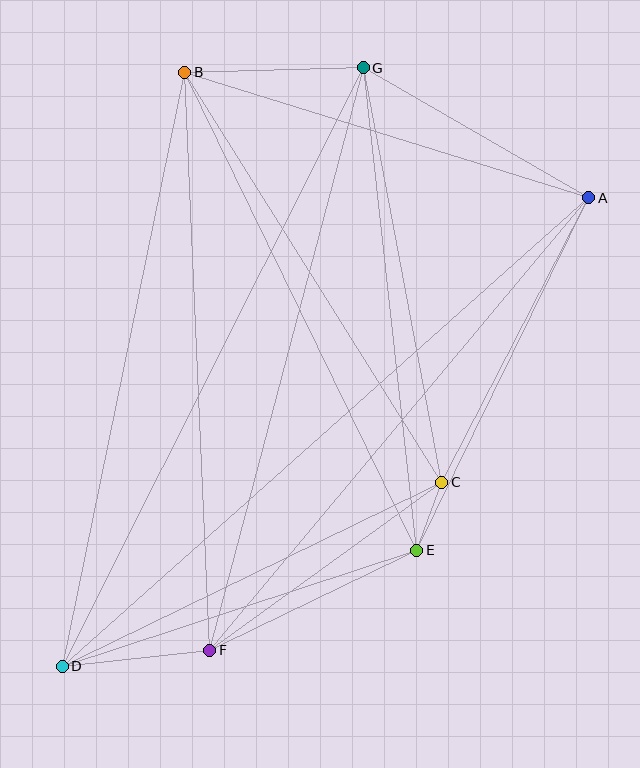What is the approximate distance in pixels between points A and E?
The distance between A and E is approximately 393 pixels.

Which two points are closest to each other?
Points C and E are closest to each other.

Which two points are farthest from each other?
Points A and D are farthest from each other.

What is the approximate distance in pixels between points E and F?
The distance between E and F is approximately 230 pixels.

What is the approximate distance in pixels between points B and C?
The distance between B and C is approximately 484 pixels.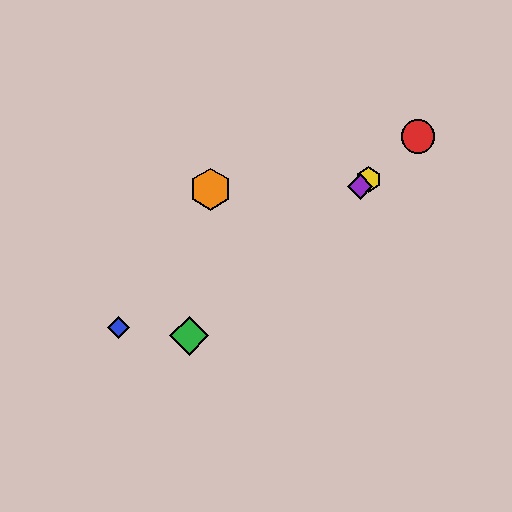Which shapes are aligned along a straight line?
The red circle, the green diamond, the yellow hexagon, the purple diamond are aligned along a straight line.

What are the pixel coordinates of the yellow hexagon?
The yellow hexagon is at (368, 180).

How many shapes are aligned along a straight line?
4 shapes (the red circle, the green diamond, the yellow hexagon, the purple diamond) are aligned along a straight line.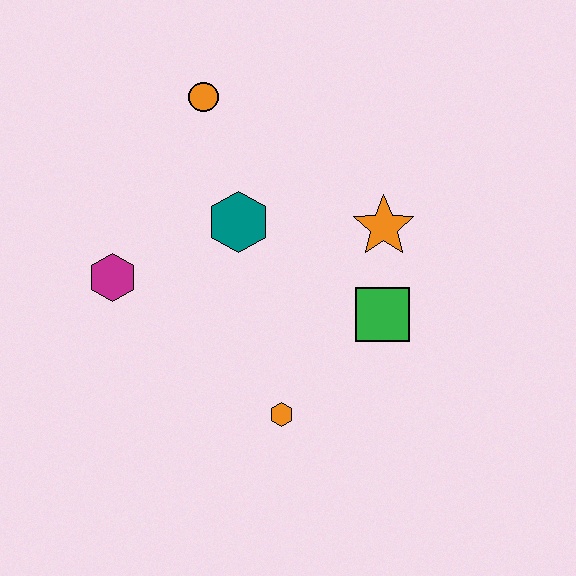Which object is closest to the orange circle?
The teal hexagon is closest to the orange circle.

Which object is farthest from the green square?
The orange circle is farthest from the green square.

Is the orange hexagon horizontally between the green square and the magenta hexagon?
Yes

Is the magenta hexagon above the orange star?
No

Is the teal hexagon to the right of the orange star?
No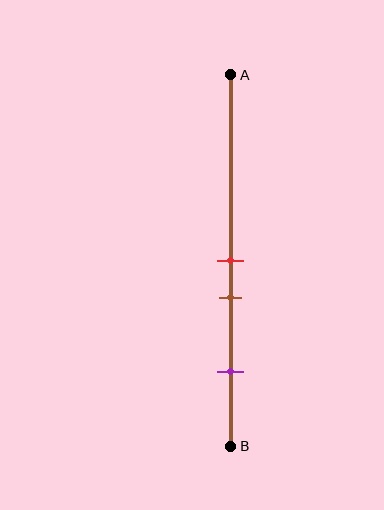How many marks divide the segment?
There are 3 marks dividing the segment.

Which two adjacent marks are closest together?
The red and brown marks are the closest adjacent pair.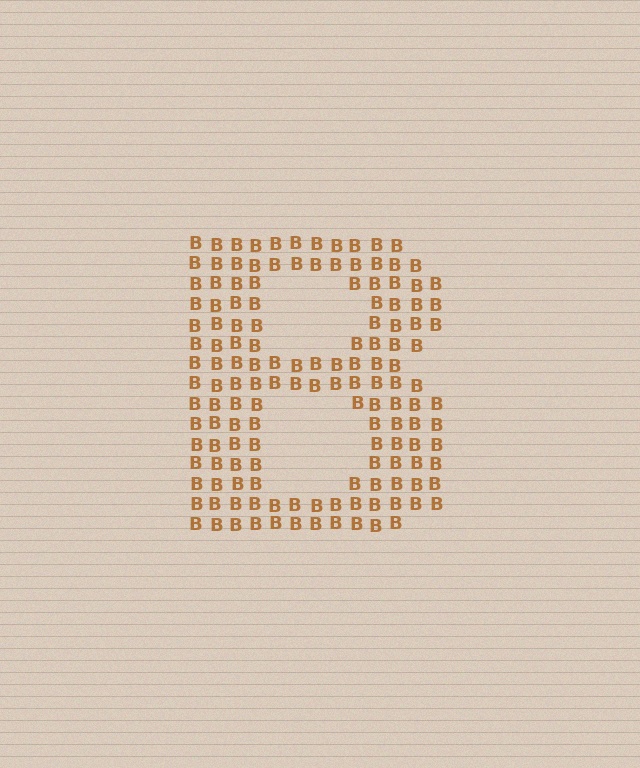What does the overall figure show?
The overall figure shows the letter B.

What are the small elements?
The small elements are letter B's.